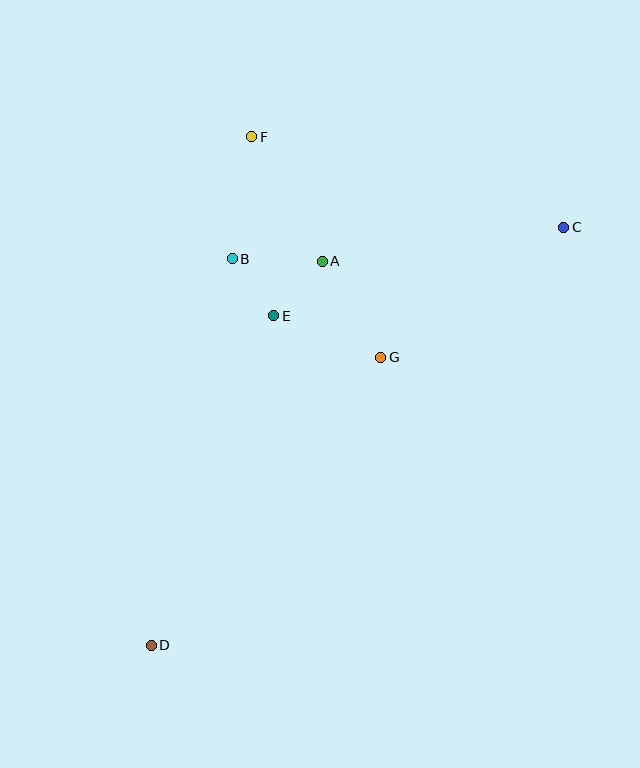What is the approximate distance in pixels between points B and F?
The distance between B and F is approximately 123 pixels.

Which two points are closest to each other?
Points B and E are closest to each other.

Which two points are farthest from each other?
Points C and D are farthest from each other.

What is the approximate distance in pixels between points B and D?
The distance between B and D is approximately 395 pixels.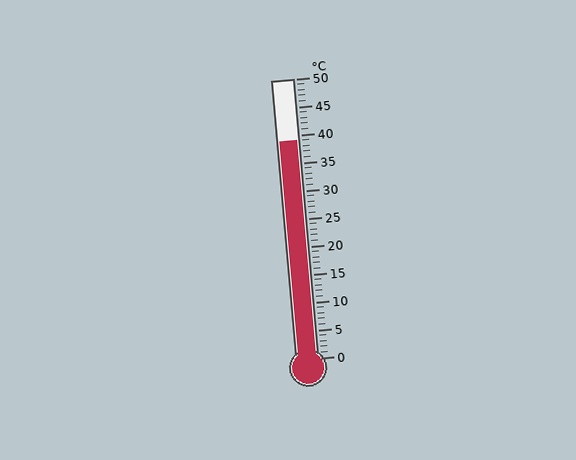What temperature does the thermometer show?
The thermometer shows approximately 39°C.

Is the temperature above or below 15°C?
The temperature is above 15°C.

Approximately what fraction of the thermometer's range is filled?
The thermometer is filled to approximately 80% of its range.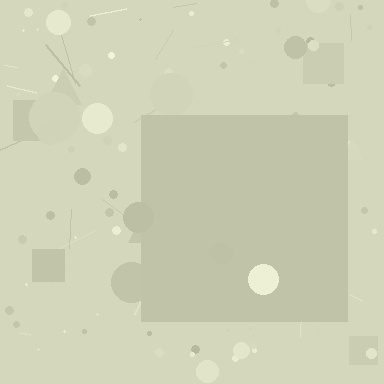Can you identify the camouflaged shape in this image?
The camouflaged shape is a square.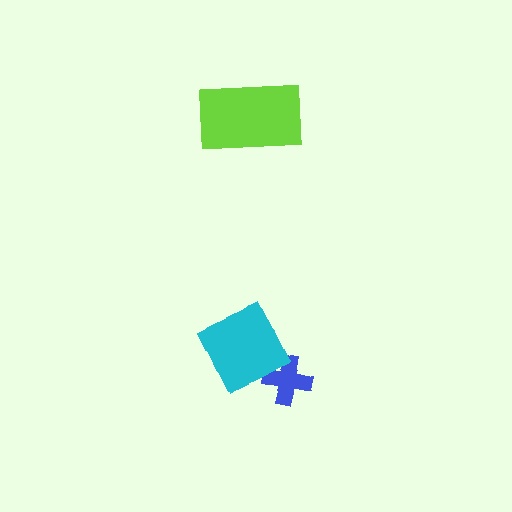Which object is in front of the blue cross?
The cyan diamond is in front of the blue cross.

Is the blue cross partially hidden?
Yes, it is partially covered by another shape.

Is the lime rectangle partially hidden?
No, no other shape covers it.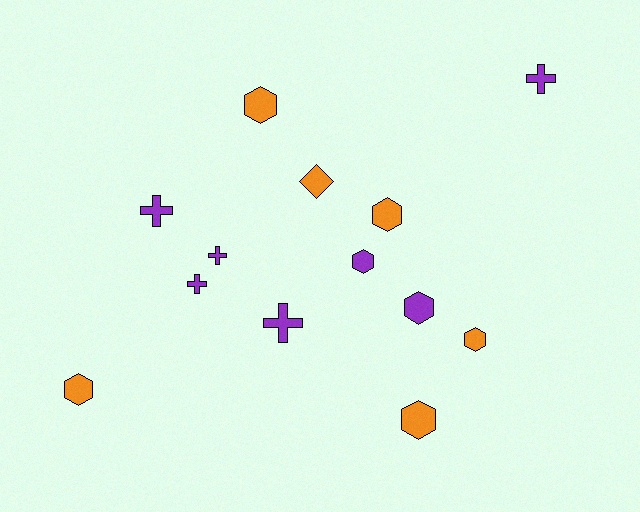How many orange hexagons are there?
There are 5 orange hexagons.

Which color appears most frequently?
Purple, with 7 objects.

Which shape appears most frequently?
Hexagon, with 7 objects.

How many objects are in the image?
There are 13 objects.